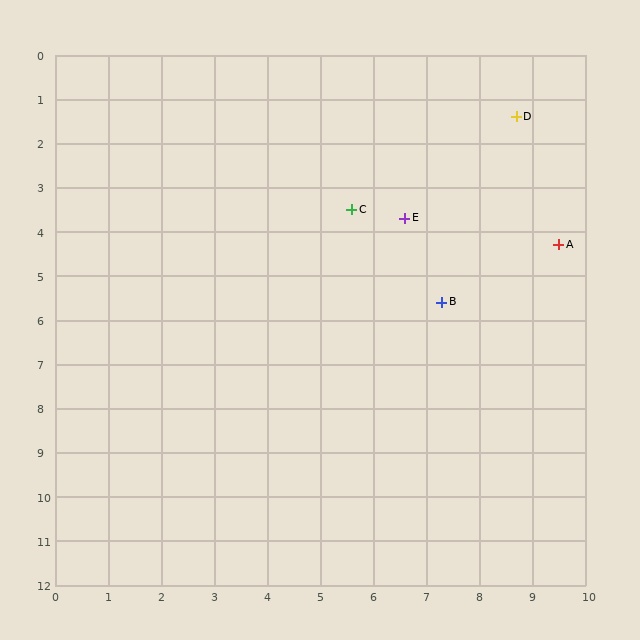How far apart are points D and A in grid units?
Points D and A are about 3.0 grid units apart.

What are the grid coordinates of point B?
Point B is at approximately (7.3, 5.6).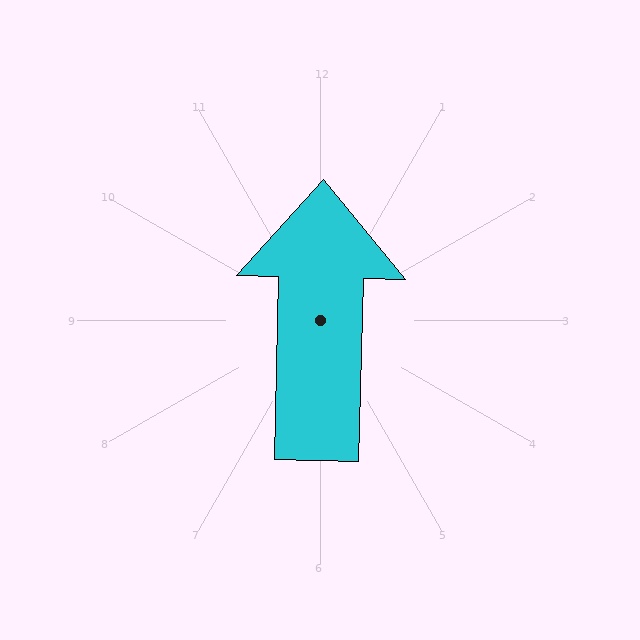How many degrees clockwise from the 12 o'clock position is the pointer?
Approximately 1 degrees.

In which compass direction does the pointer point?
North.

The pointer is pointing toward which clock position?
Roughly 12 o'clock.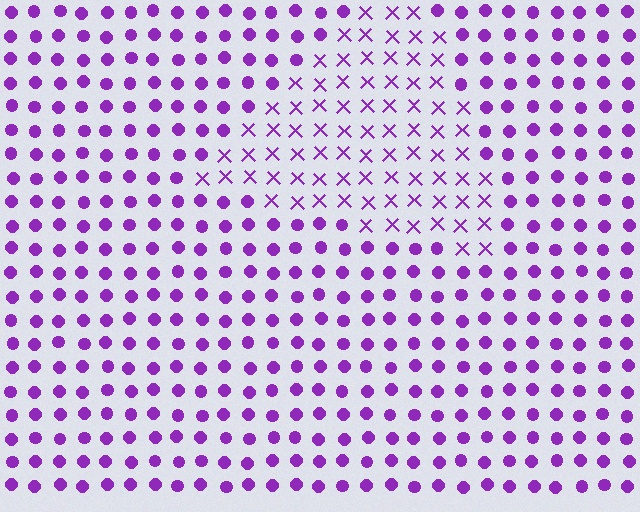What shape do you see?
I see a triangle.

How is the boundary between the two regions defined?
The boundary is defined by a change in element shape: X marks inside vs. circles outside. All elements share the same color and spacing.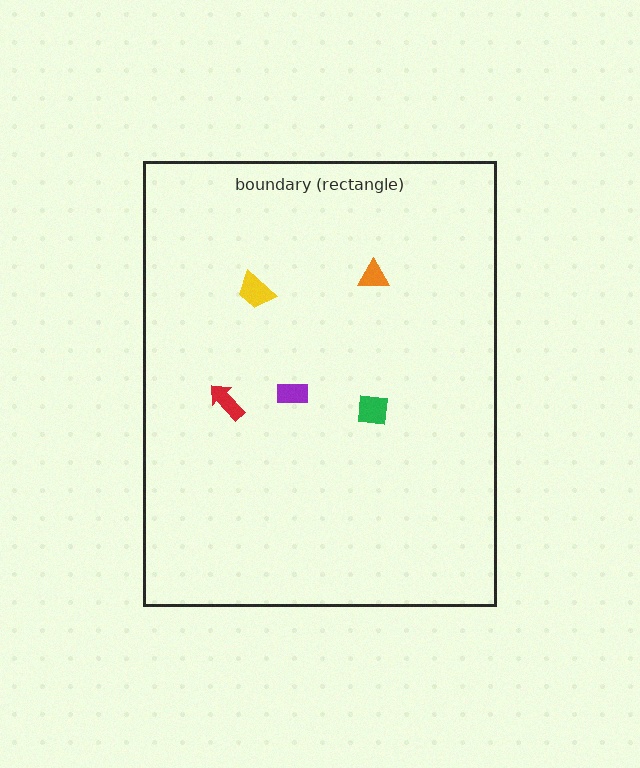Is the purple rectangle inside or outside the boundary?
Inside.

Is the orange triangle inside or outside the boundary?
Inside.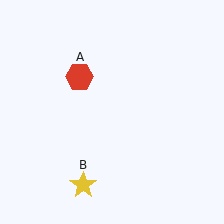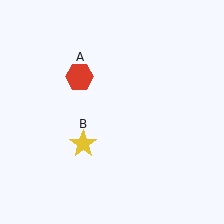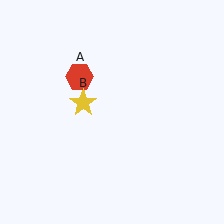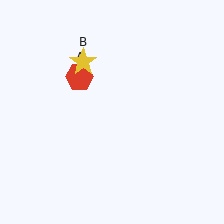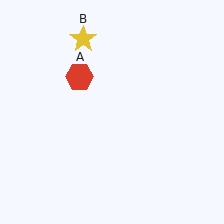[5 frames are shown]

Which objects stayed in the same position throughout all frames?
Red hexagon (object A) remained stationary.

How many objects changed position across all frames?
1 object changed position: yellow star (object B).